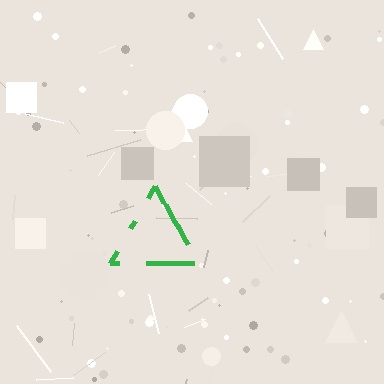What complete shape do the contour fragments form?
The contour fragments form a triangle.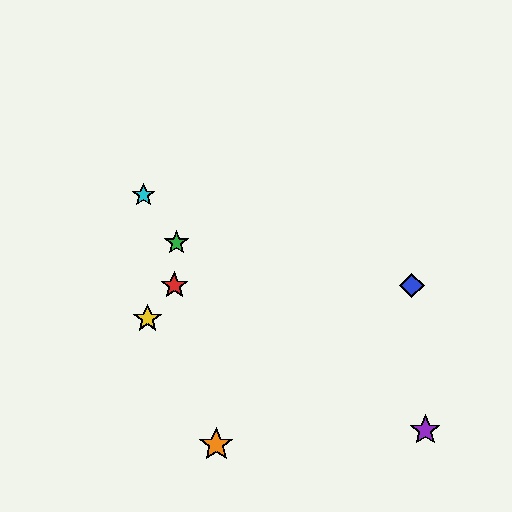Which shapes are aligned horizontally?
The red star, the blue diamond are aligned horizontally.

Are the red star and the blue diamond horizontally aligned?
Yes, both are at y≈285.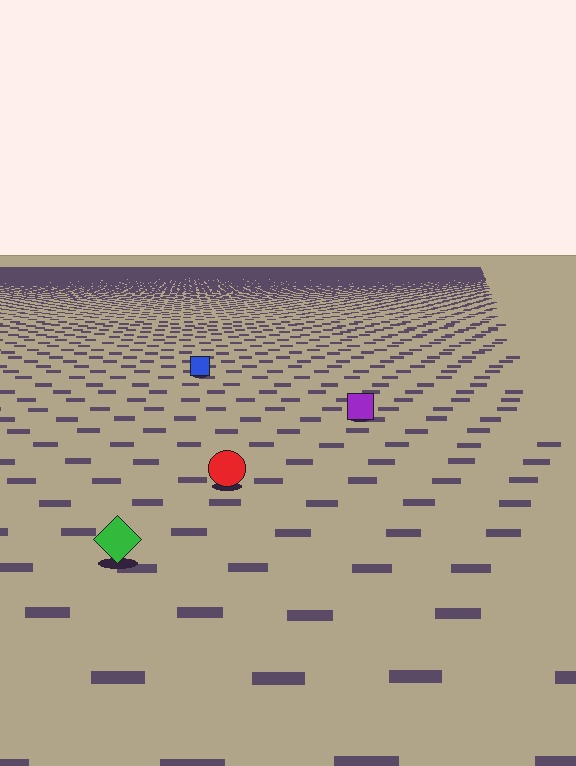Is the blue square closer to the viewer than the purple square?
No. The purple square is closer — you can tell from the texture gradient: the ground texture is coarser near it.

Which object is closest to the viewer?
The green diamond is closest. The texture marks near it are larger and more spread out.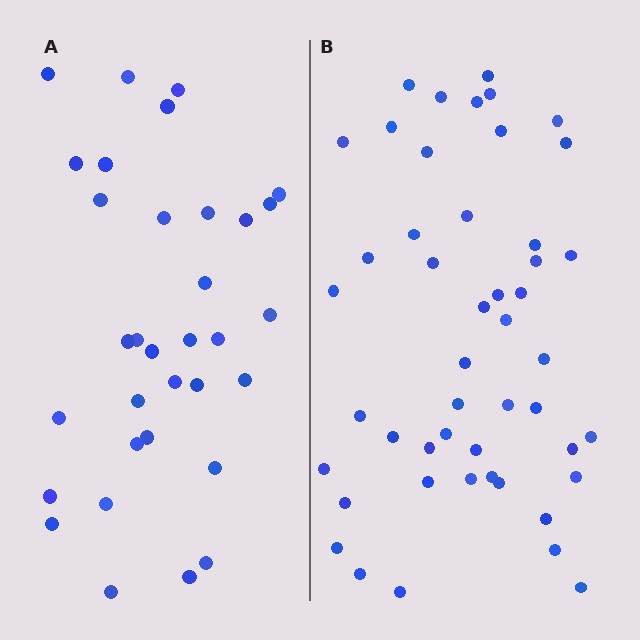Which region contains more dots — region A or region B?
Region B (the right region) has more dots.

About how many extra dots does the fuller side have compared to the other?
Region B has approximately 15 more dots than region A.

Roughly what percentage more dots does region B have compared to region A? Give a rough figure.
About 45% more.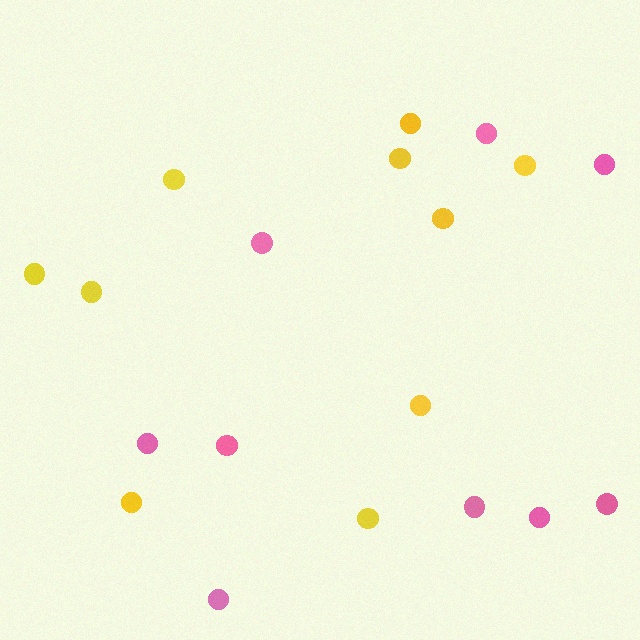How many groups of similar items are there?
There are 2 groups: one group of pink circles (9) and one group of yellow circles (10).